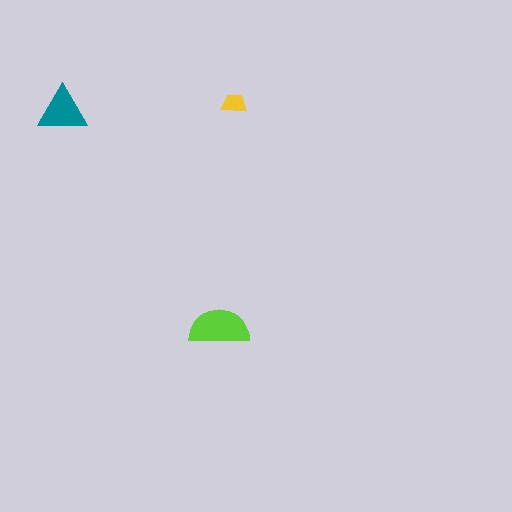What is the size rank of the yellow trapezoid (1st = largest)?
3rd.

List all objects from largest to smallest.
The lime semicircle, the teal triangle, the yellow trapezoid.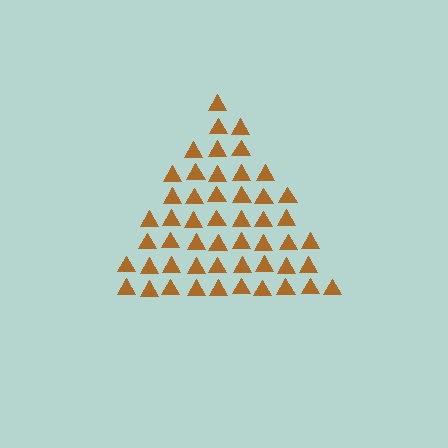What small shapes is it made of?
It is made of small triangles.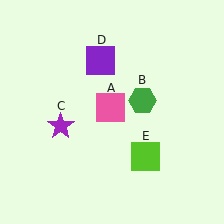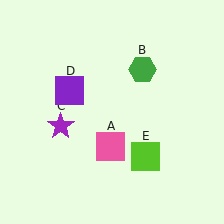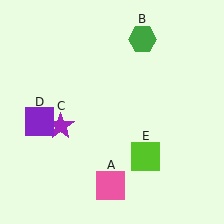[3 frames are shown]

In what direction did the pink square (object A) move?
The pink square (object A) moved down.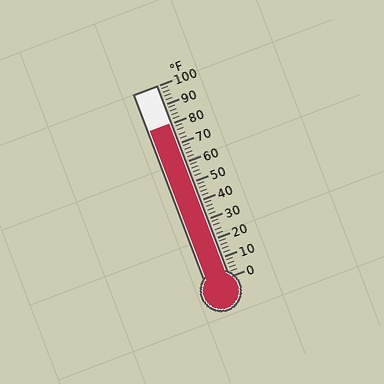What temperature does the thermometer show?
The thermometer shows approximately 80°F.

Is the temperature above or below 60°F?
The temperature is above 60°F.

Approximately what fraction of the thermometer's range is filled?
The thermometer is filled to approximately 80% of its range.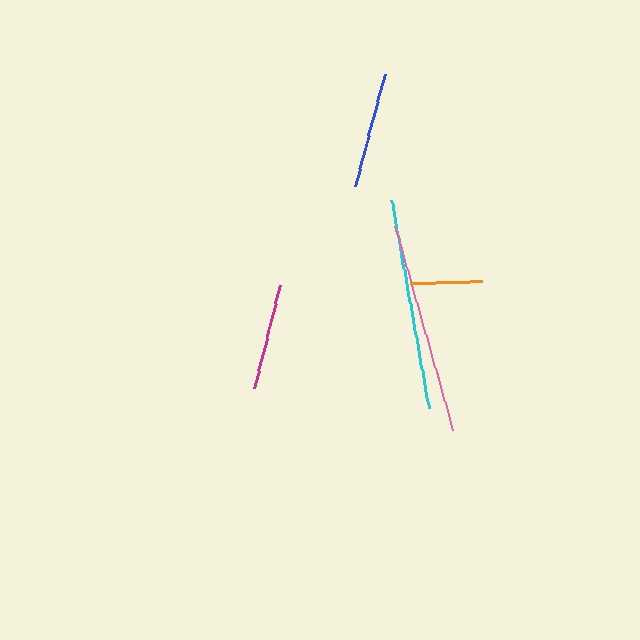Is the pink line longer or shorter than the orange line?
The pink line is longer than the orange line.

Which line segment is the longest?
The pink line is the longest at approximately 212 pixels.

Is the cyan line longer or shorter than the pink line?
The pink line is longer than the cyan line.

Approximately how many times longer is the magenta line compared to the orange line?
The magenta line is approximately 1.5 times the length of the orange line.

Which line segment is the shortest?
The orange line is the shortest at approximately 72 pixels.